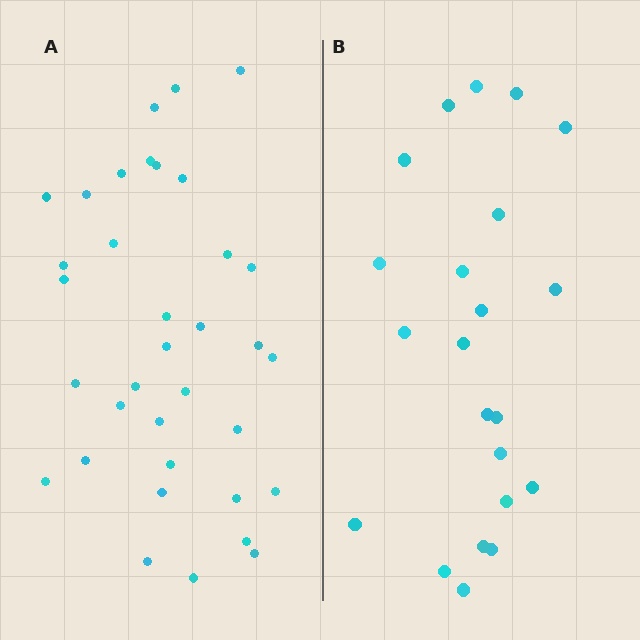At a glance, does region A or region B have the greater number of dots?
Region A (the left region) has more dots.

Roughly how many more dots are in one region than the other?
Region A has approximately 15 more dots than region B.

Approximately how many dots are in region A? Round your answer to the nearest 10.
About 40 dots. (The exact count is 35, which rounds to 40.)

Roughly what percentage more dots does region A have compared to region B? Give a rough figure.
About 60% more.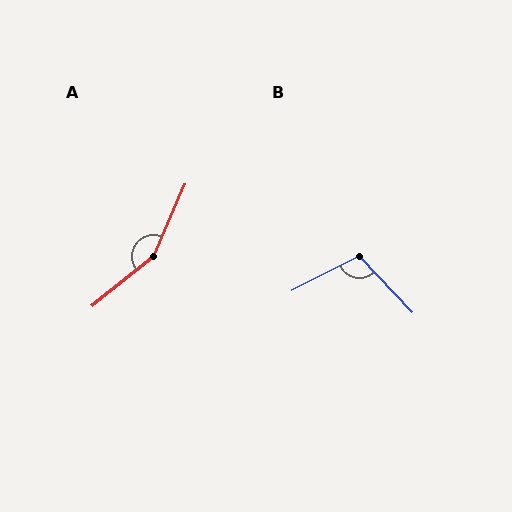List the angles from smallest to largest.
B (107°), A (152°).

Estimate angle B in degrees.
Approximately 107 degrees.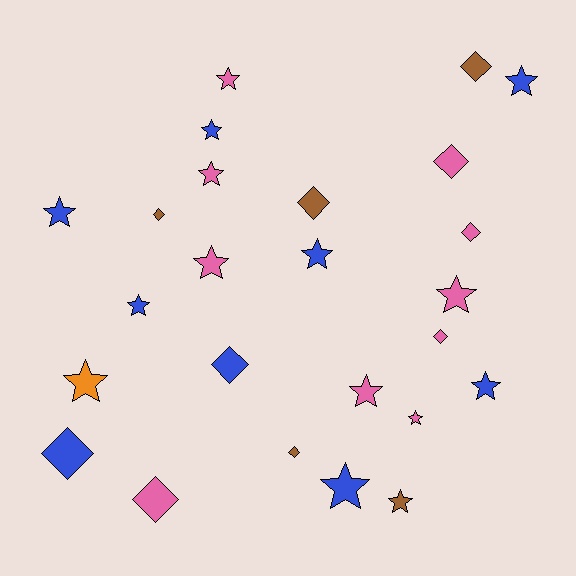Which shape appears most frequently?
Star, with 15 objects.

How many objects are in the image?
There are 25 objects.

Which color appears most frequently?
Pink, with 10 objects.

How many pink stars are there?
There are 6 pink stars.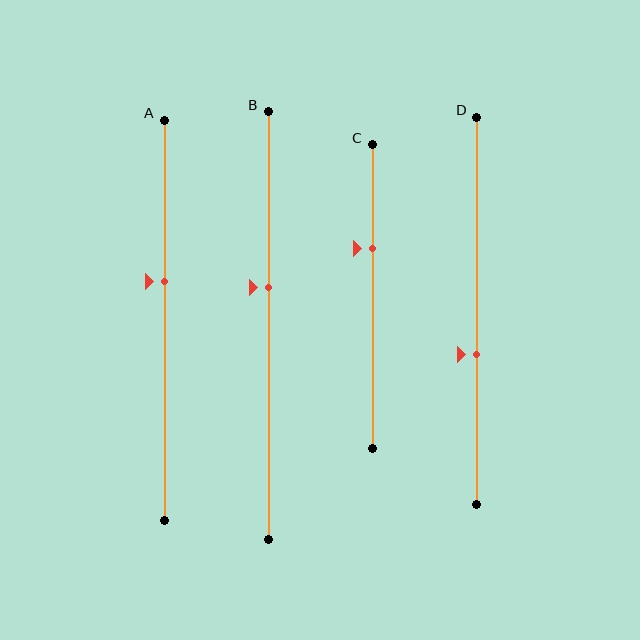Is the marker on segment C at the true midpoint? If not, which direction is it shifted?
No, the marker on segment C is shifted upward by about 16% of the segment length.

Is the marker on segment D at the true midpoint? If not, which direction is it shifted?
No, the marker on segment D is shifted downward by about 11% of the segment length.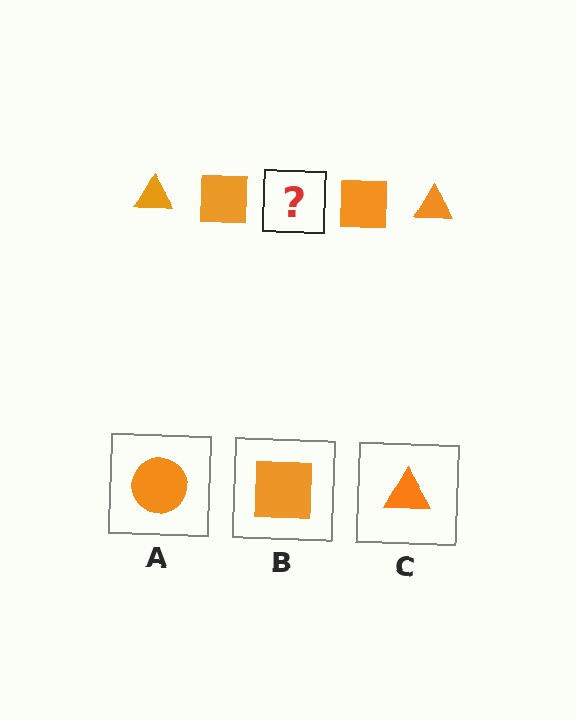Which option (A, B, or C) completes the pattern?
C.